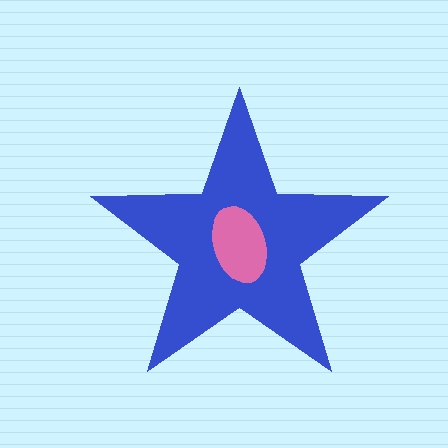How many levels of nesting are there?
2.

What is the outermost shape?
The blue star.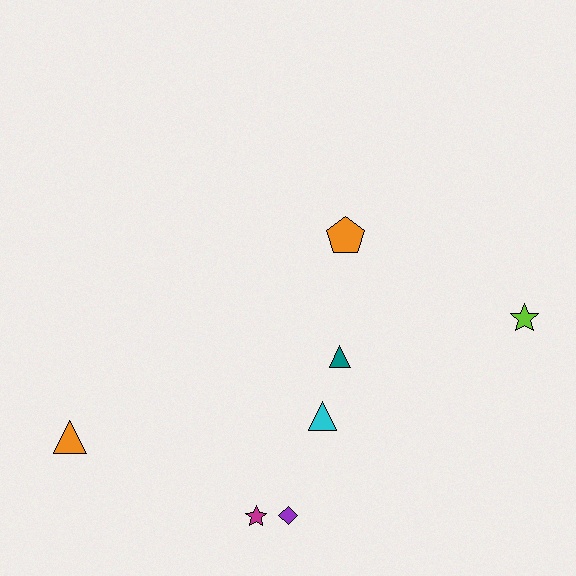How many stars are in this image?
There are 2 stars.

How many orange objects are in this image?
There are 2 orange objects.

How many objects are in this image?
There are 7 objects.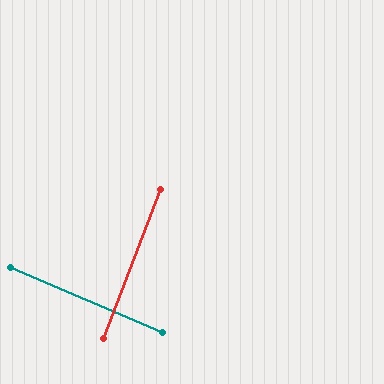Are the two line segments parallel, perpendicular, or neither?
Perpendicular — they meet at approximately 88°.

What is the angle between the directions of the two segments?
Approximately 88 degrees.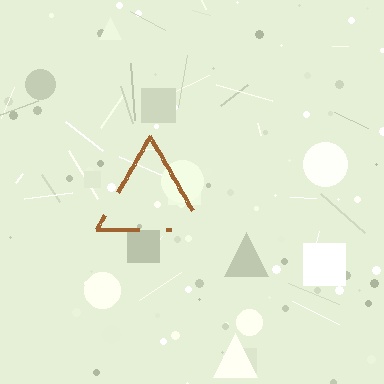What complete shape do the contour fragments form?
The contour fragments form a triangle.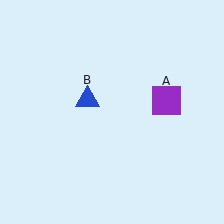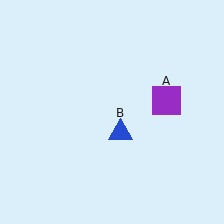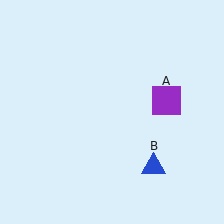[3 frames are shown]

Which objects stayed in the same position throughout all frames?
Purple square (object A) remained stationary.